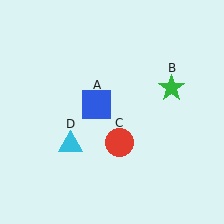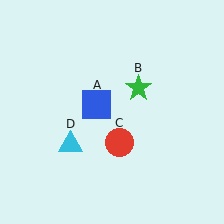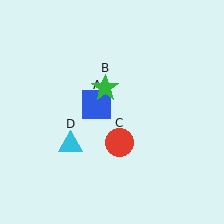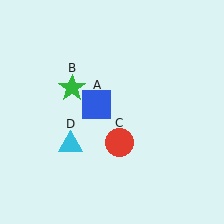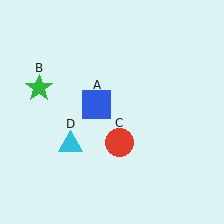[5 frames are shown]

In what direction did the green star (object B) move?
The green star (object B) moved left.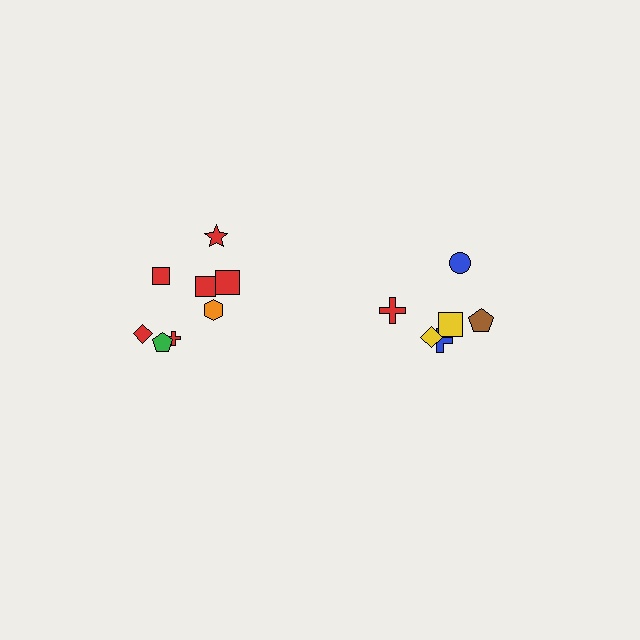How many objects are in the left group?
There are 8 objects.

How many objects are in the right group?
There are 6 objects.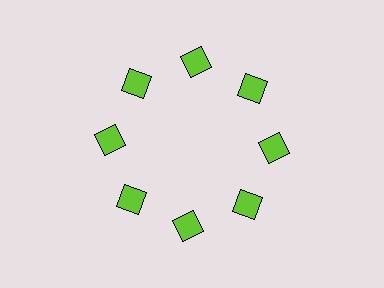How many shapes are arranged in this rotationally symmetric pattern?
There are 8 shapes, arranged in 8 groups of 1.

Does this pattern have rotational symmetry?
Yes, this pattern has 8-fold rotational symmetry. It looks the same after rotating 45 degrees around the center.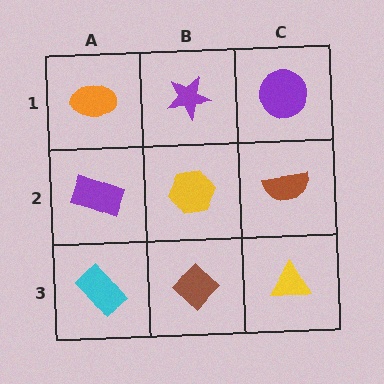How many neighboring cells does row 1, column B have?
3.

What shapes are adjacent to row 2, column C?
A purple circle (row 1, column C), a yellow triangle (row 3, column C), a yellow hexagon (row 2, column B).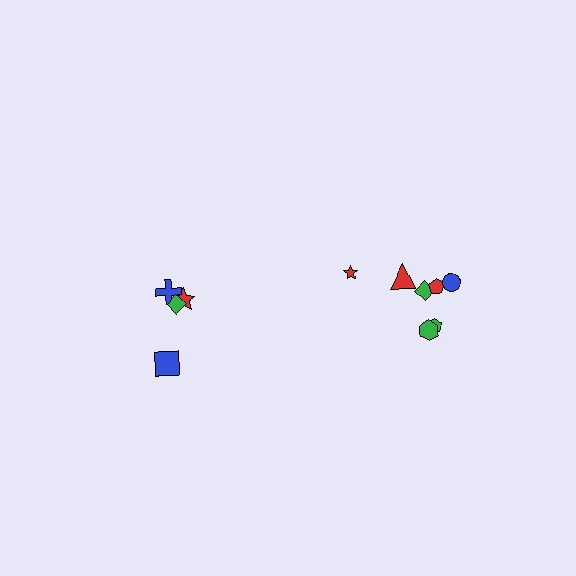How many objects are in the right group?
There are 7 objects.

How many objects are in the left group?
There are 4 objects.